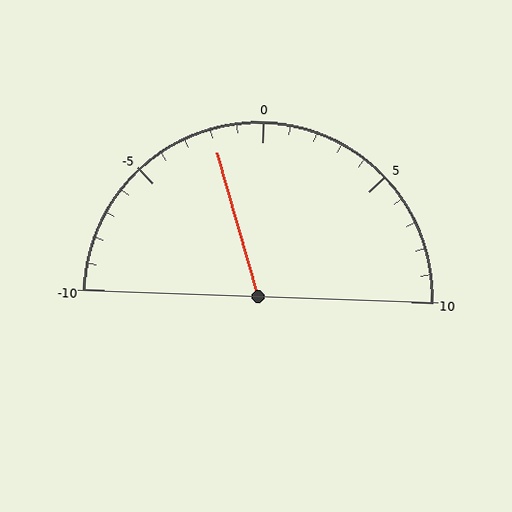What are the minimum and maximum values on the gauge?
The gauge ranges from -10 to 10.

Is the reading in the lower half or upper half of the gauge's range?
The reading is in the lower half of the range (-10 to 10).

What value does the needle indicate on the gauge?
The needle indicates approximately -2.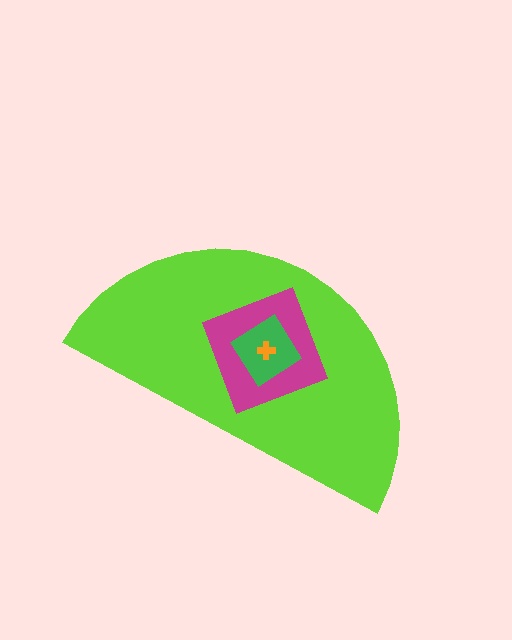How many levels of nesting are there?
4.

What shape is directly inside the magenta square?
The green diamond.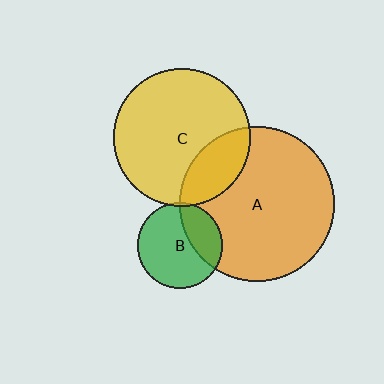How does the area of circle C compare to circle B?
Approximately 2.6 times.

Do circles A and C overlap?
Yes.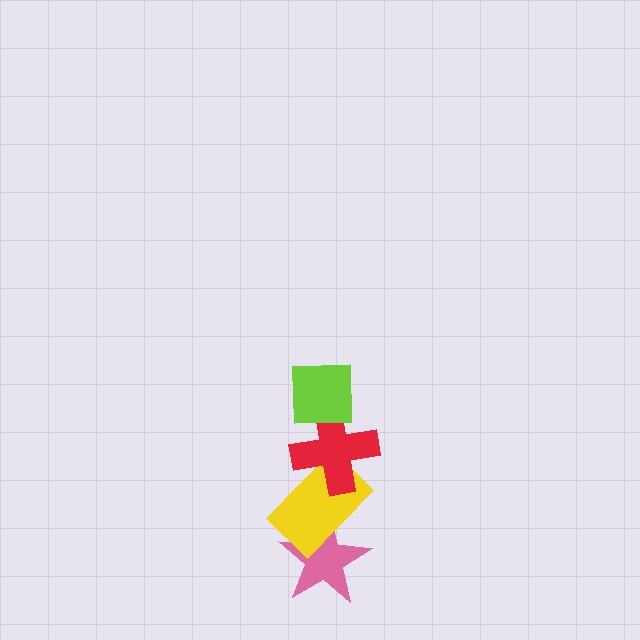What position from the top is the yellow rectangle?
The yellow rectangle is 3rd from the top.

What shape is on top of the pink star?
The yellow rectangle is on top of the pink star.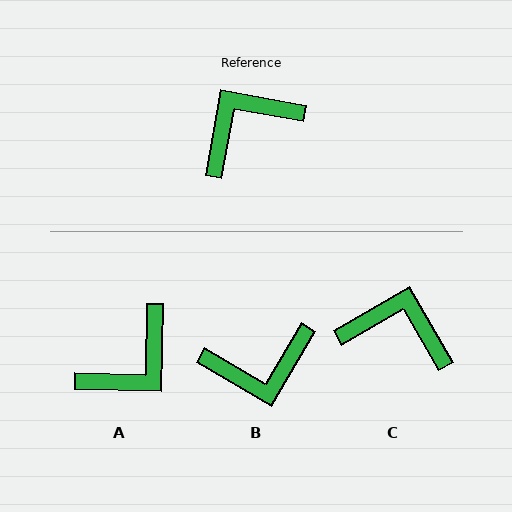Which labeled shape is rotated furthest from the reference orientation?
A, about 170 degrees away.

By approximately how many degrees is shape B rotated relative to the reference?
Approximately 160 degrees counter-clockwise.